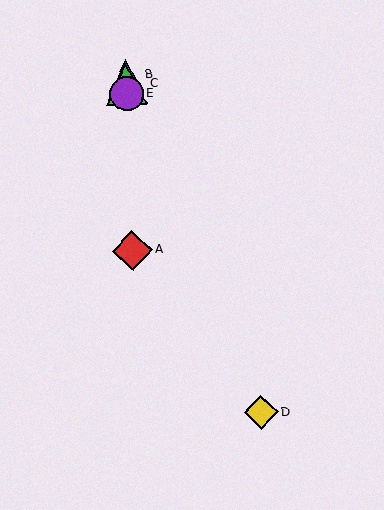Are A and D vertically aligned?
No, A is at x≈132 and D is at x≈261.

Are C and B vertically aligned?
Yes, both are at x≈126.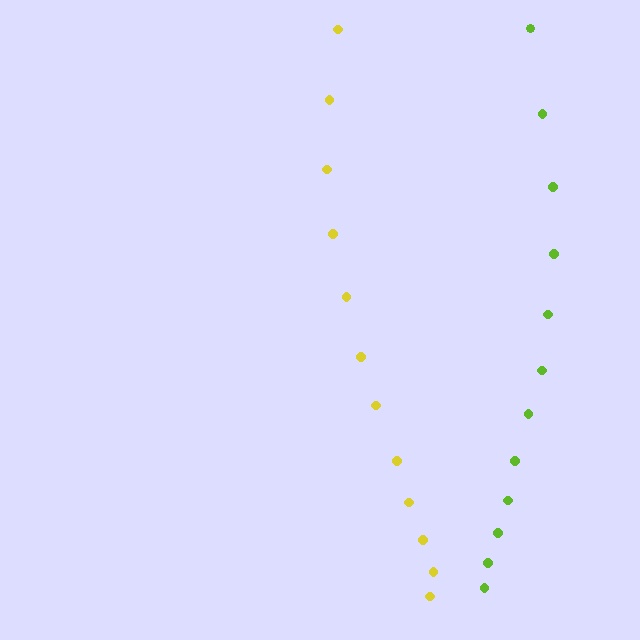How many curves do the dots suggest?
There are 2 distinct paths.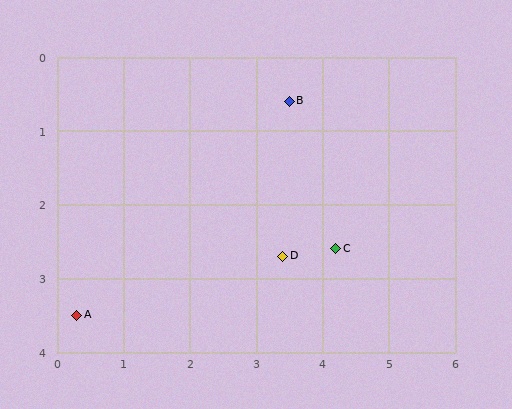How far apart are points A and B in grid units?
Points A and B are about 4.3 grid units apart.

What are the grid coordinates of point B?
Point B is at approximately (3.5, 0.6).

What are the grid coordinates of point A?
Point A is at approximately (0.3, 3.5).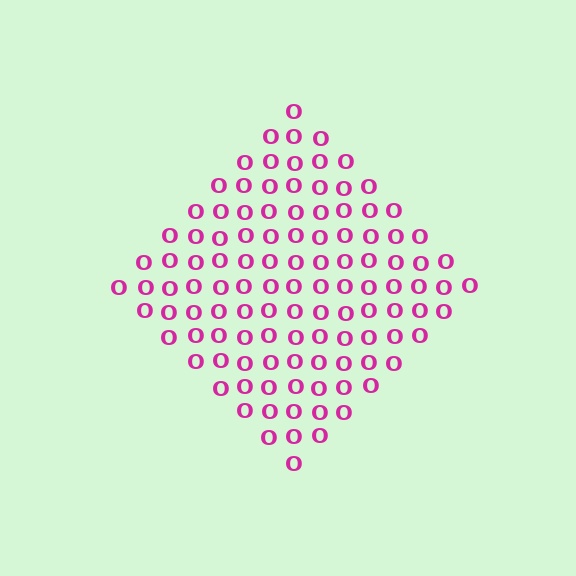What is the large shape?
The large shape is a diamond.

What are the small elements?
The small elements are letter O's.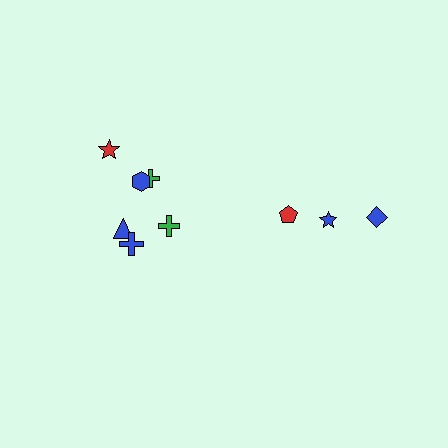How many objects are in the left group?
There are 6 objects.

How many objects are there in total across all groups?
There are 9 objects.